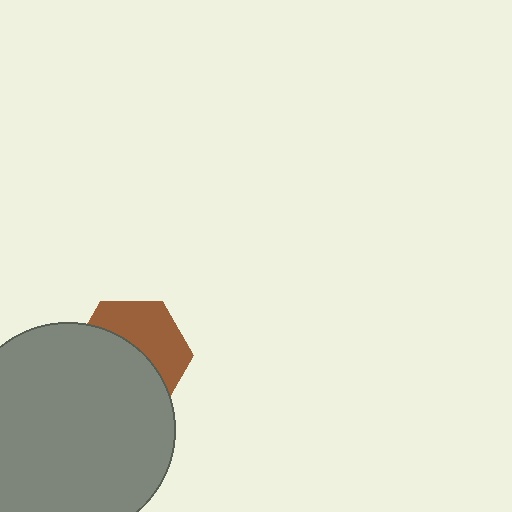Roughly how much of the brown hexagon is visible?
A small part of it is visible (roughly 44%).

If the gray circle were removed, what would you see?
You would see the complete brown hexagon.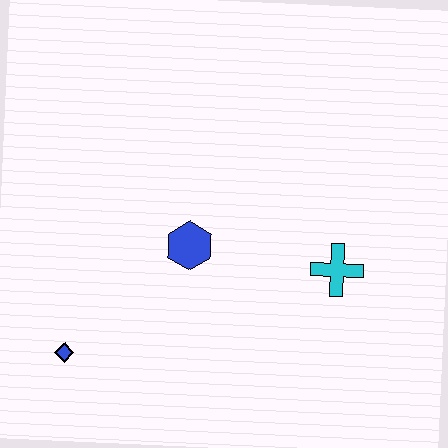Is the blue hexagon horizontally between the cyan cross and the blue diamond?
Yes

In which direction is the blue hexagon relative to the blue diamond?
The blue hexagon is to the right of the blue diamond.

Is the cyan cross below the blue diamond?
No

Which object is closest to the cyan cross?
The blue hexagon is closest to the cyan cross.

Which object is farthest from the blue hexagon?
The blue diamond is farthest from the blue hexagon.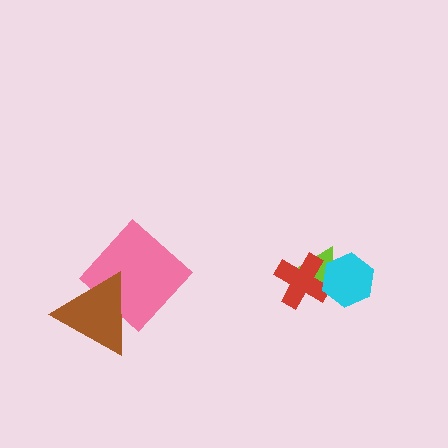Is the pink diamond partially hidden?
Yes, it is partially covered by another shape.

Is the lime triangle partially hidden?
Yes, it is partially covered by another shape.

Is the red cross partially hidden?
Yes, it is partially covered by another shape.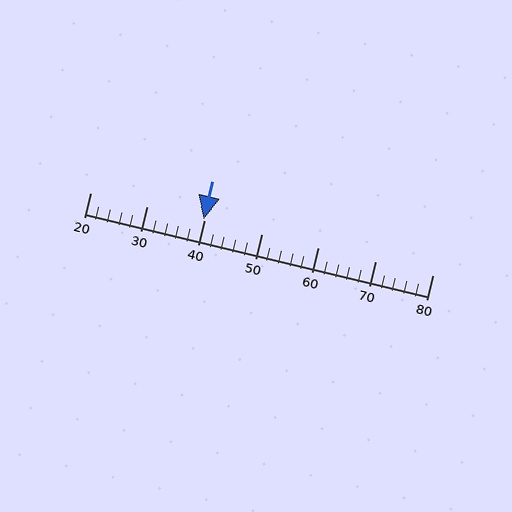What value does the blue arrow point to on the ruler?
The blue arrow points to approximately 40.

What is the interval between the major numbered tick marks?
The major tick marks are spaced 10 units apart.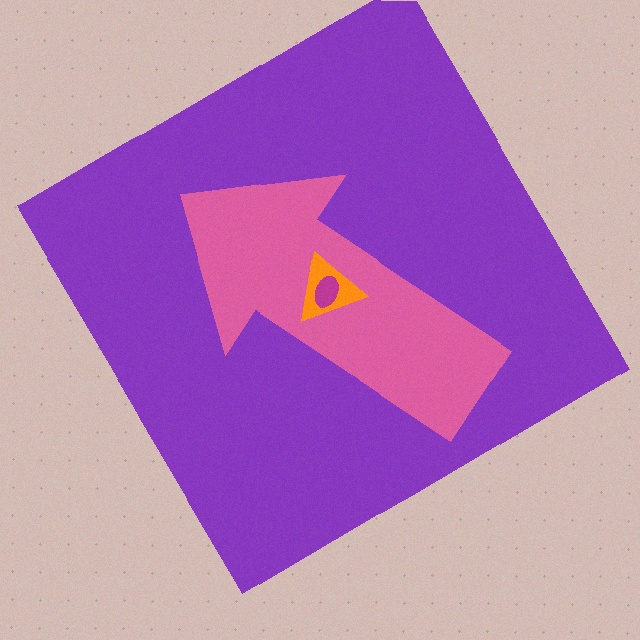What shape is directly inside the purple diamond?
The pink arrow.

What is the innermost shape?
The magenta ellipse.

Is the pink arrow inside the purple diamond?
Yes.